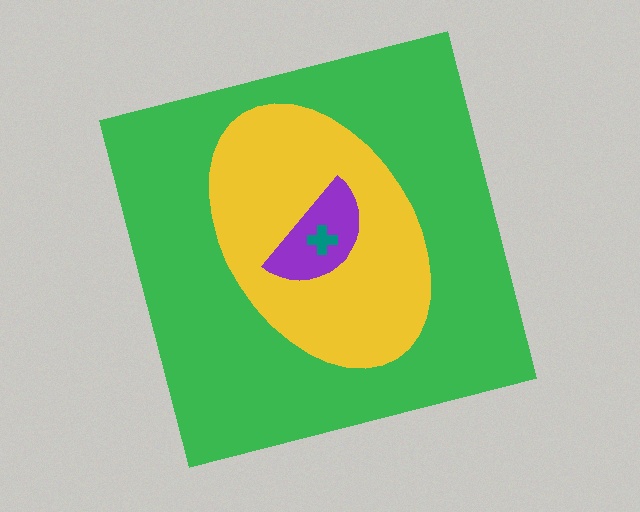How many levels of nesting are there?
4.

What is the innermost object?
The teal cross.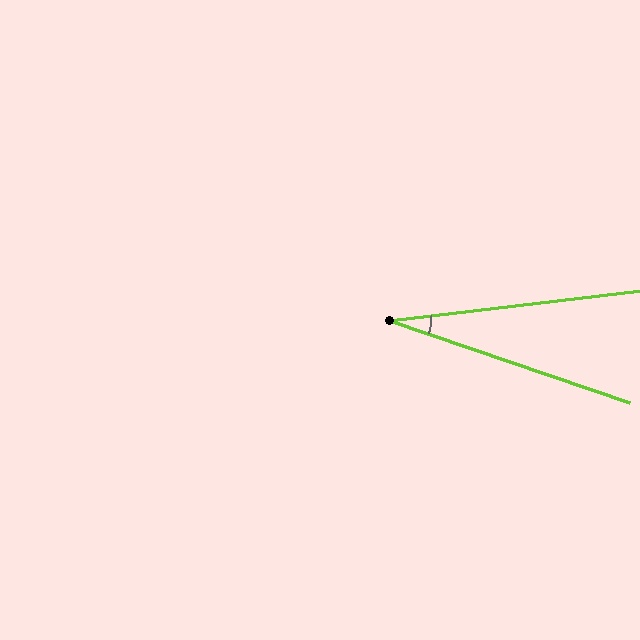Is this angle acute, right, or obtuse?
It is acute.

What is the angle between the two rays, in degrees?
Approximately 26 degrees.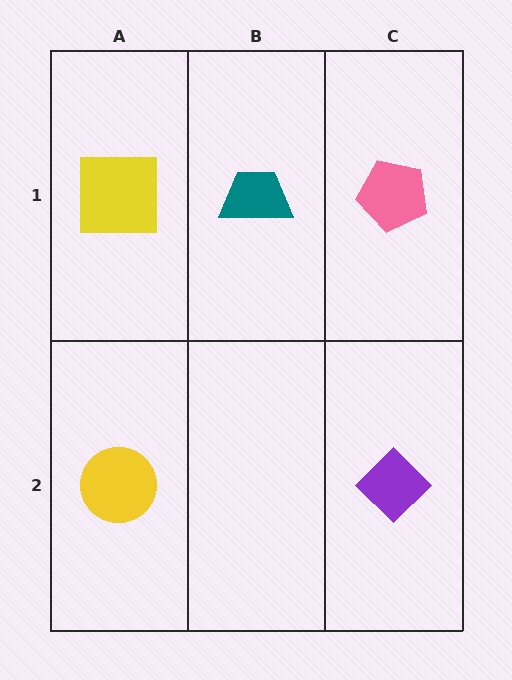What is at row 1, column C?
A pink pentagon.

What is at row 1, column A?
A yellow square.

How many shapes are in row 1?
3 shapes.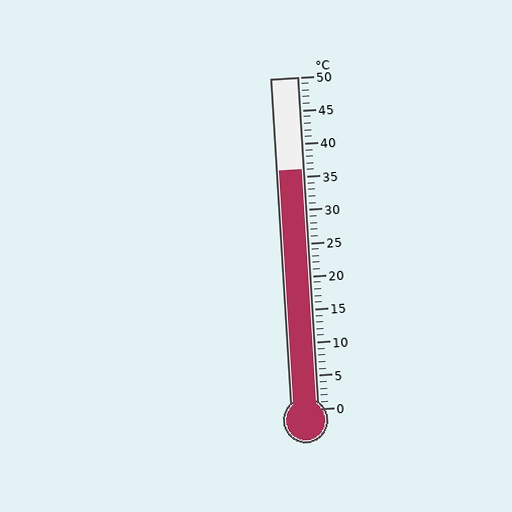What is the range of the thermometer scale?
The thermometer scale ranges from 0°C to 50°C.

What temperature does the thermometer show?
The thermometer shows approximately 36°C.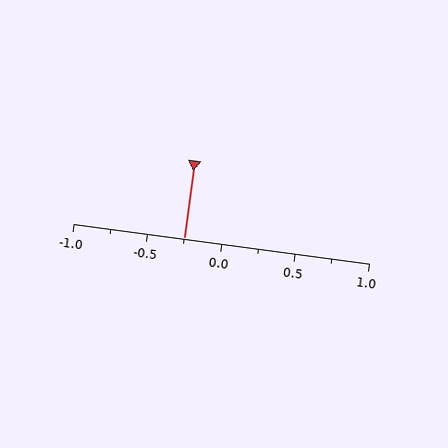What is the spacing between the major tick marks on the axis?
The major ticks are spaced 0.5 apart.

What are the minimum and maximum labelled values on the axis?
The axis runs from -1.0 to 1.0.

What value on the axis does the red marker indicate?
The marker indicates approximately -0.25.